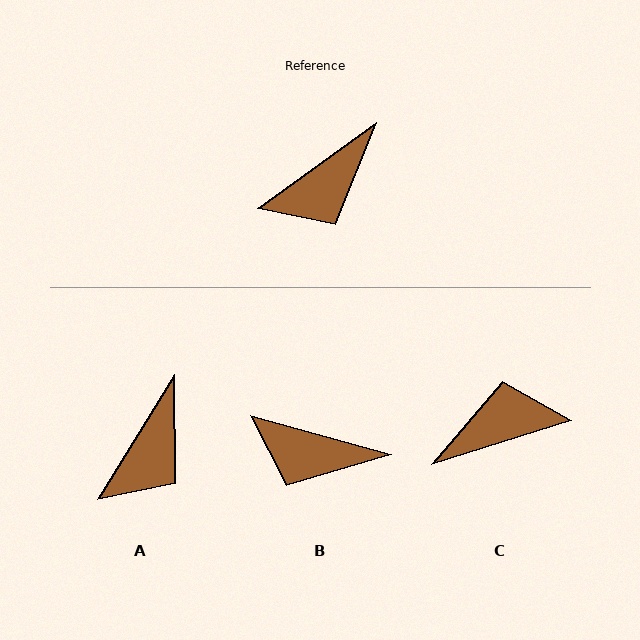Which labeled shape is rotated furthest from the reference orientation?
C, about 162 degrees away.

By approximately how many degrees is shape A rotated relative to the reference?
Approximately 22 degrees counter-clockwise.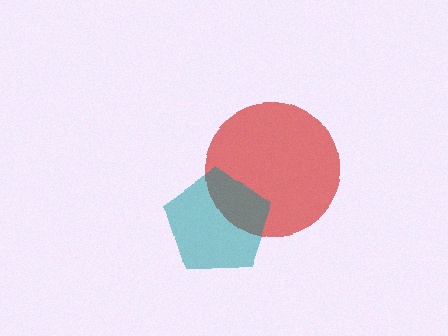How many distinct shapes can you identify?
There are 2 distinct shapes: a red circle, a teal pentagon.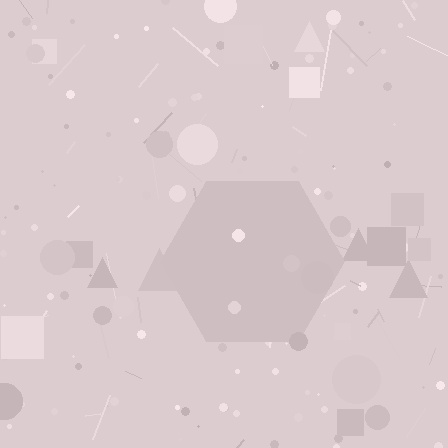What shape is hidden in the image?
A hexagon is hidden in the image.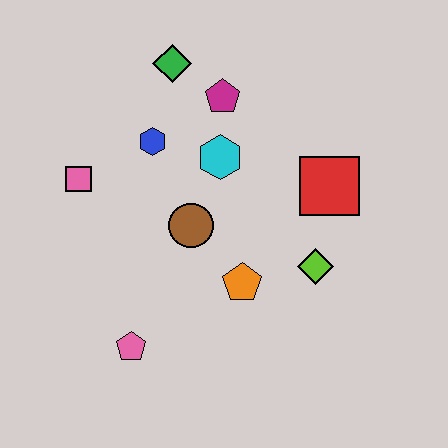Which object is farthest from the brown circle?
The green diamond is farthest from the brown circle.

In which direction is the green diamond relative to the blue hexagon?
The green diamond is above the blue hexagon.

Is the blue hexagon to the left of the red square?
Yes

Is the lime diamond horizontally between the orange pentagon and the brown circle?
No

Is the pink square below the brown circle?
No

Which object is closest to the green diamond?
The magenta pentagon is closest to the green diamond.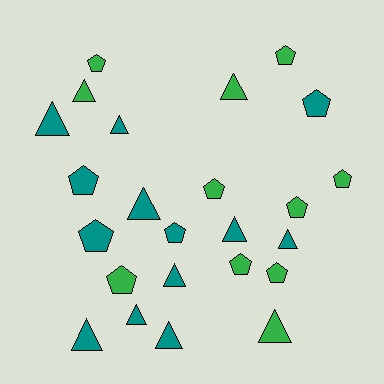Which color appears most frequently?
Teal, with 13 objects.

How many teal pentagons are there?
There are 4 teal pentagons.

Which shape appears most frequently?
Triangle, with 12 objects.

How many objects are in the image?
There are 24 objects.